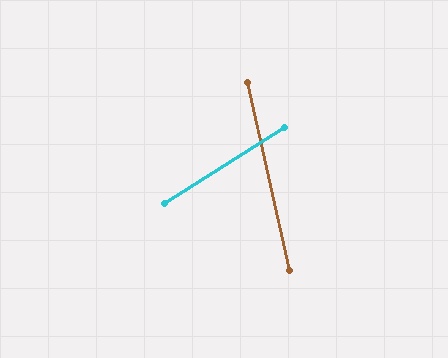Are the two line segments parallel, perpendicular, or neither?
Neither parallel nor perpendicular — they differ by about 70°.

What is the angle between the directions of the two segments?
Approximately 70 degrees.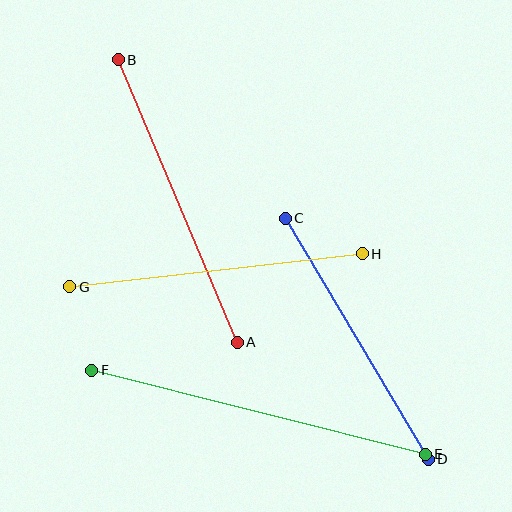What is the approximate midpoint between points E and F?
The midpoint is at approximately (259, 412) pixels.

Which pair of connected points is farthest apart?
Points E and F are farthest apart.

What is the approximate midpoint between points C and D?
The midpoint is at approximately (357, 339) pixels.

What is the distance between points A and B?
The distance is approximately 306 pixels.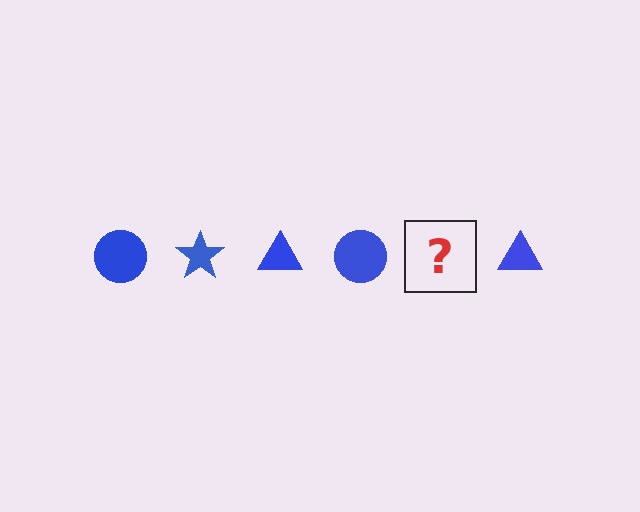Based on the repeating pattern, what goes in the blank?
The blank should be a blue star.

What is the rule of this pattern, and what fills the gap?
The rule is that the pattern cycles through circle, star, triangle shapes in blue. The gap should be filled with a blue star.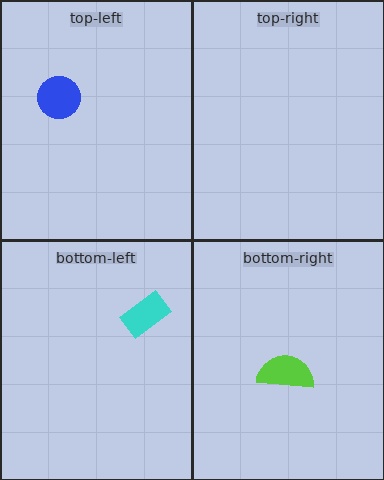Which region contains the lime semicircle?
The bottom-right region.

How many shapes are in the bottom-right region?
1.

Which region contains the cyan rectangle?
The bottom-left region.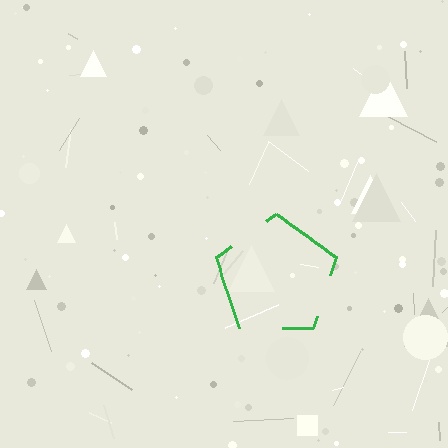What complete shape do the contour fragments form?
The contour fragments form a pentagon.